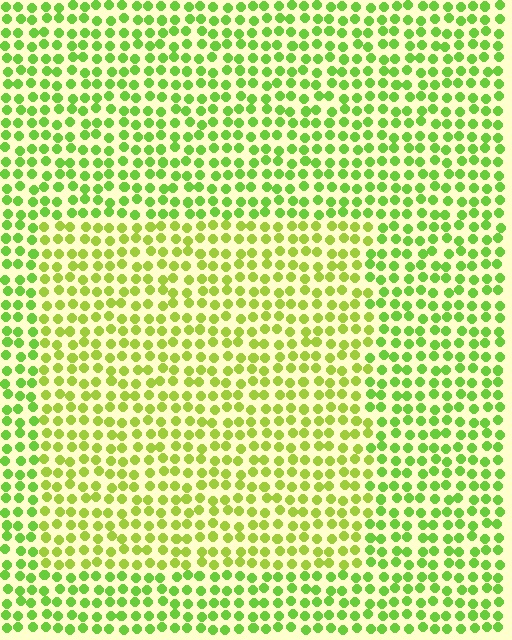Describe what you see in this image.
The image is filled with small lime elements in a uniform arrangement. A rectangle-shaped region is visible where the elements are tinted to a slightly different hue, forming a subtle color boundary.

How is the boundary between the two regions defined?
The boundary is defined purely by a slight shift in hue (about 22 degrees). Spacing, size, and orientation are identical on both sides.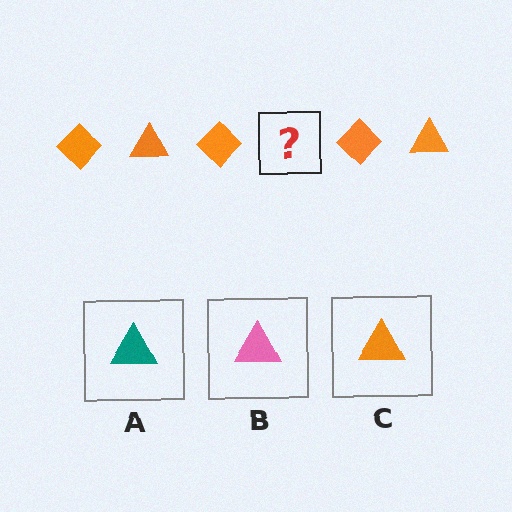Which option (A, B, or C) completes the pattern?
C.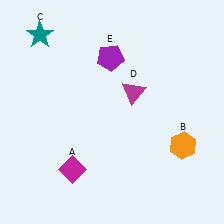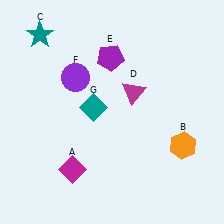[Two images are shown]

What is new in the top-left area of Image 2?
A teal diamond (G) was added in the top-left area of Image 2.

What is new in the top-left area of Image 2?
A purple circle (F) was added in the top-left area of Image 2.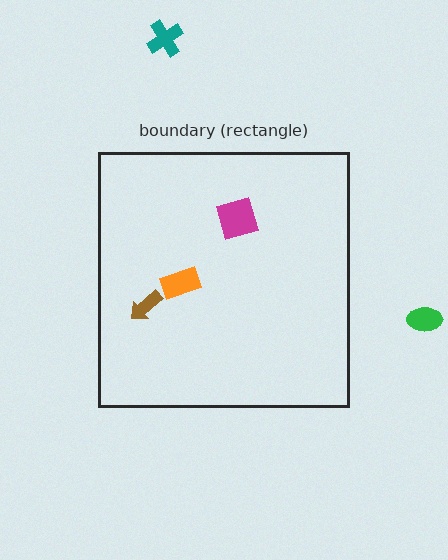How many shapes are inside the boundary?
3 inside, 2 outside.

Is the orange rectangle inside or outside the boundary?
Inside.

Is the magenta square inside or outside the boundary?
Inside.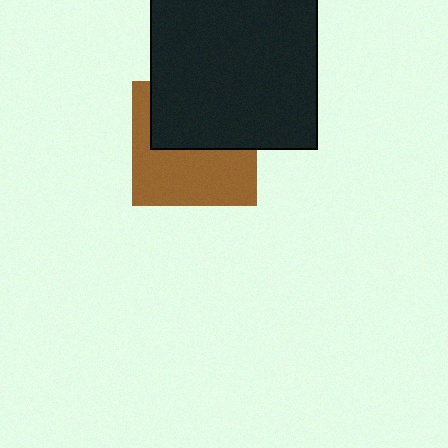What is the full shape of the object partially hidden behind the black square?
The partially hidden object is a brown square.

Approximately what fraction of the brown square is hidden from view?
Roughly 47% of the brown square is hidden behind the black square.